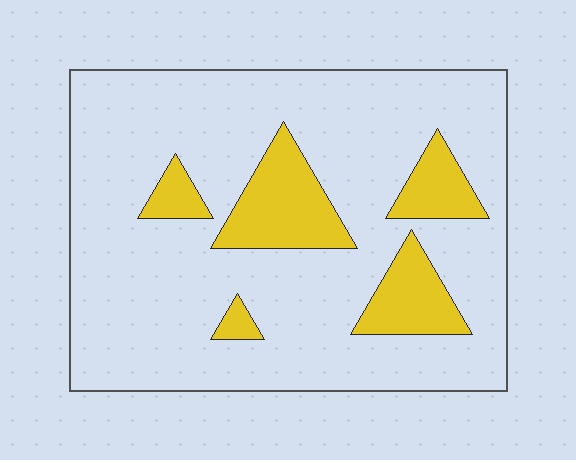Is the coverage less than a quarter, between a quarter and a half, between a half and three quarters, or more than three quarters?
Less than a quarter.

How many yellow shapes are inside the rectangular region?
5.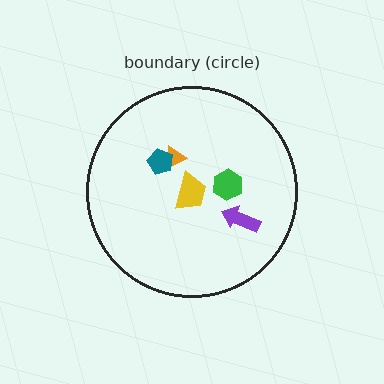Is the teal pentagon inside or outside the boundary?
Inside.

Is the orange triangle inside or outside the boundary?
Inside.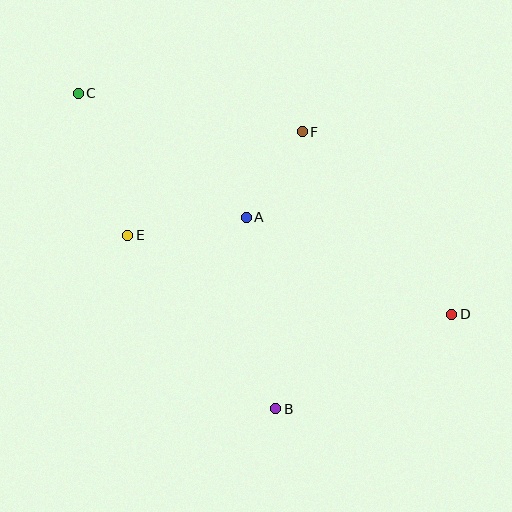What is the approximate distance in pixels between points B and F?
The distance between B and F is approximately 278 pixels.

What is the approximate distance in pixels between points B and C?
The distance between B and C is approximately 373 pixels.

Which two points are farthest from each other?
Points C and D are farthest from each other.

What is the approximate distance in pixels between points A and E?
The distance between A and E is approximately 120 pixels.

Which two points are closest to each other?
Points A and F are closest to each other.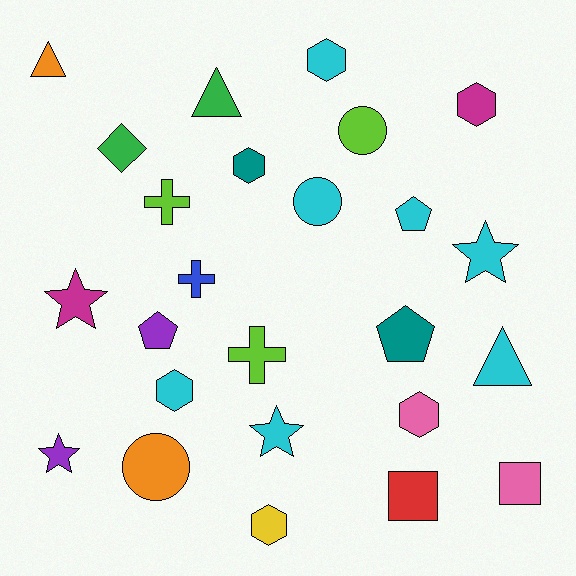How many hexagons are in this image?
There are 6 hexagons.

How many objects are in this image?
There are 25 objects.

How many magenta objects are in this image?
There are 2 magenta objects.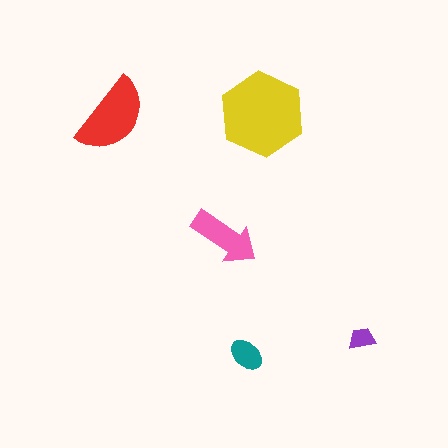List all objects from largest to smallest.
The yellow hexagon, the red semicircle, the pink arrow, the teal ellipse, the purple trapezoid.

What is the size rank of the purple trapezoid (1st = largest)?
5th.